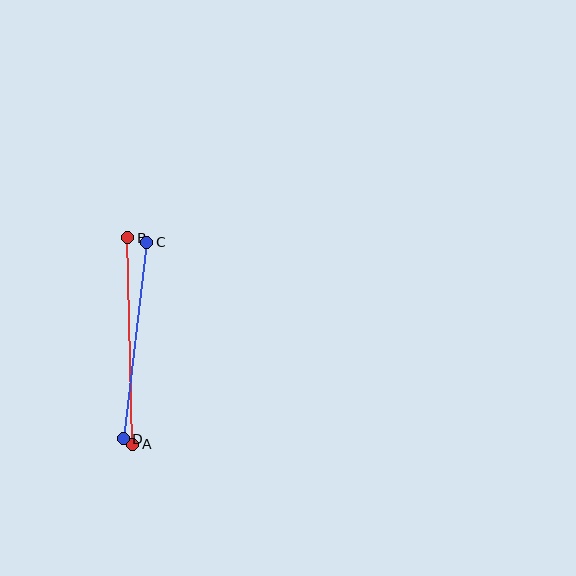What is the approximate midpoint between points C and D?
The midpoint is at approximately (135, 341) pixels.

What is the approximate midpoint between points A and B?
The midpoint is at approximately (130, 341) pixels.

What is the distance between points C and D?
The distance is approximately 198 pixels.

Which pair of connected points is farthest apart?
Points A and B are farthest apart.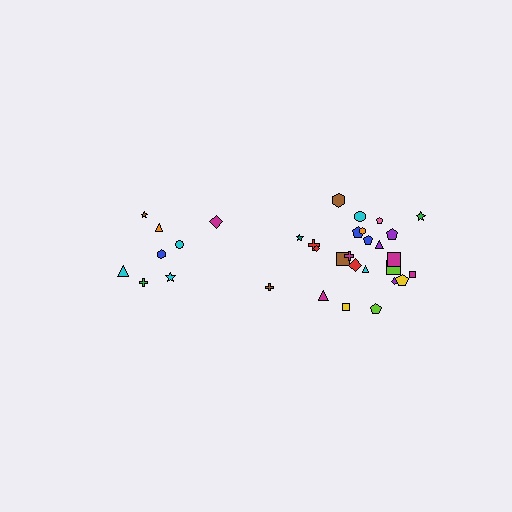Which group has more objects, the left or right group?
The right group.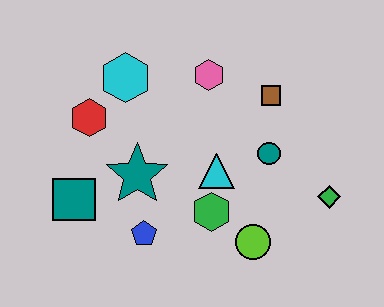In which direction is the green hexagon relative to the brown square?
The green hexagon is below the brown square.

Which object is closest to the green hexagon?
The cyan triangle is closest to the green hexagon.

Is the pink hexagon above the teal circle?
Yes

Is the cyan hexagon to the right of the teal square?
Yes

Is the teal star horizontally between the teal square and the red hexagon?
No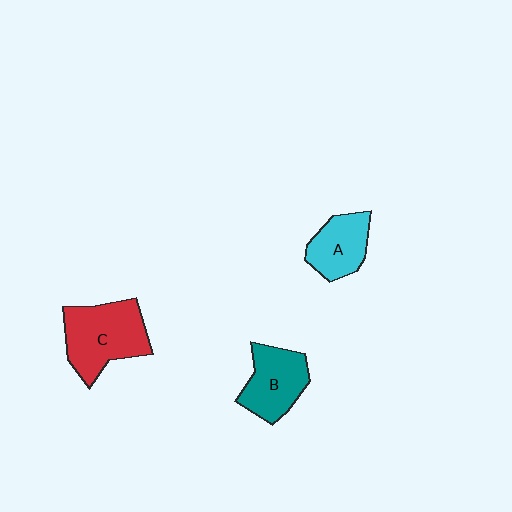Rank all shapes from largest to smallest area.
From largest to smallest: C (red), B (teal), A (cyan).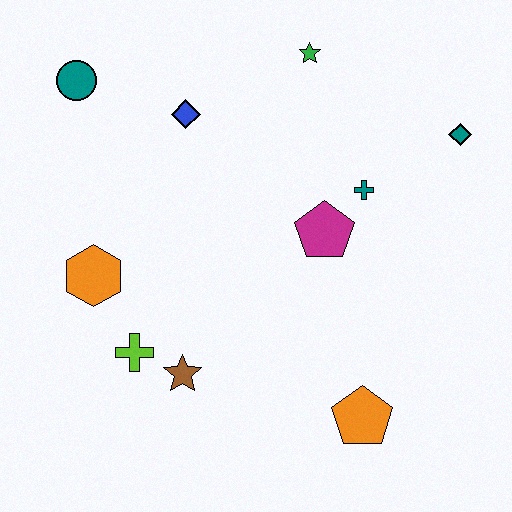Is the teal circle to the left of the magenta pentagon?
Yes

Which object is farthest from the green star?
The orange pentagon is farthest from the green star.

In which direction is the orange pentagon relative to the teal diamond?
The orange pentagon is below the teal diamond.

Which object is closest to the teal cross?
The magenta pentagon is closest to the teal cross.